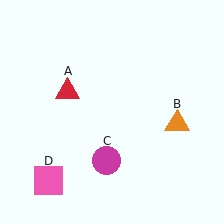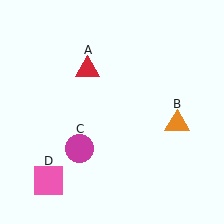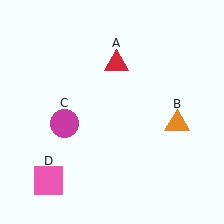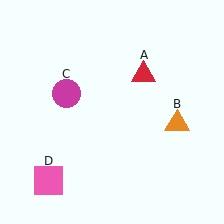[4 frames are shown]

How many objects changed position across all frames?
2 objects changed position: red triangle (object A), magenta circle (object C).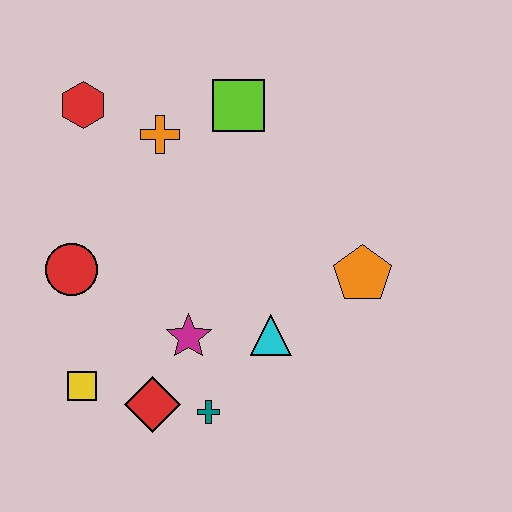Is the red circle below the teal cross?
No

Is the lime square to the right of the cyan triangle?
No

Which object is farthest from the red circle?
The orange pentagon is farthest from the red circle.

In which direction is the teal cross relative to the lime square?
The teal cross is below the lime square.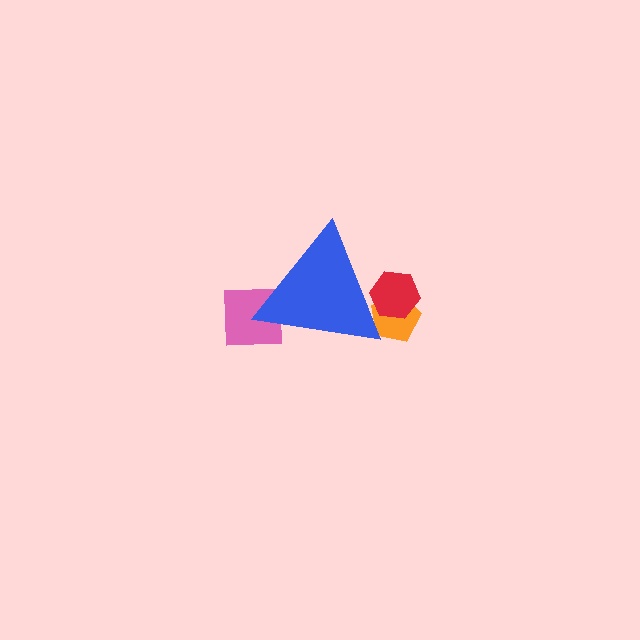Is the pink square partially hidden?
Yes, the pink square is partially hidden behind the blue triangle.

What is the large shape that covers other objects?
A blue triangle.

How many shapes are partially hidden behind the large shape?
3 shapes are partially hidden.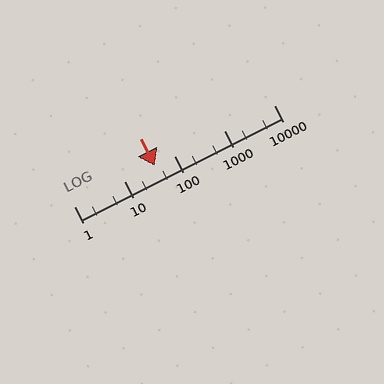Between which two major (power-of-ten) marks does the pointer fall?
The pointer is between 10 and 100.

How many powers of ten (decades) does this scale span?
The scale spans 4 decades, from 1 to 10000.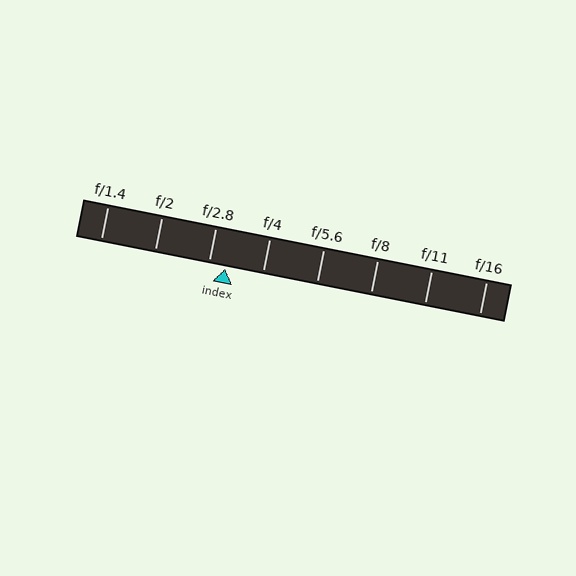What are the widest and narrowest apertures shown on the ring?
The widest aperture shown is f/1.4 and the narrowest is f/16.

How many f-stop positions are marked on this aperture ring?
There are 8 f-stop positions marked.